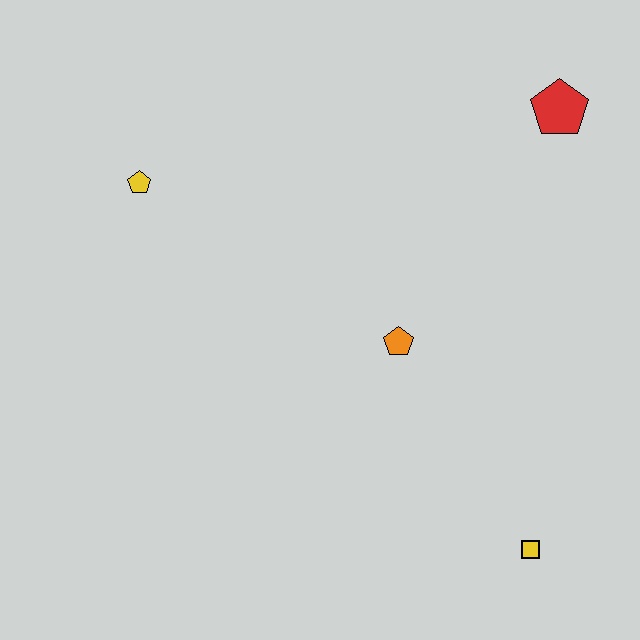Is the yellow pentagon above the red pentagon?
No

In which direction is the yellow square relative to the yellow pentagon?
The yellow square is to the right of the yellow pentagon.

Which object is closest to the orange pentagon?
The yellow square is closest to the orange pentagon.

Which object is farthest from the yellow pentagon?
The yellow square is farthest from the yellow pentagon.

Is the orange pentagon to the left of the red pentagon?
Yes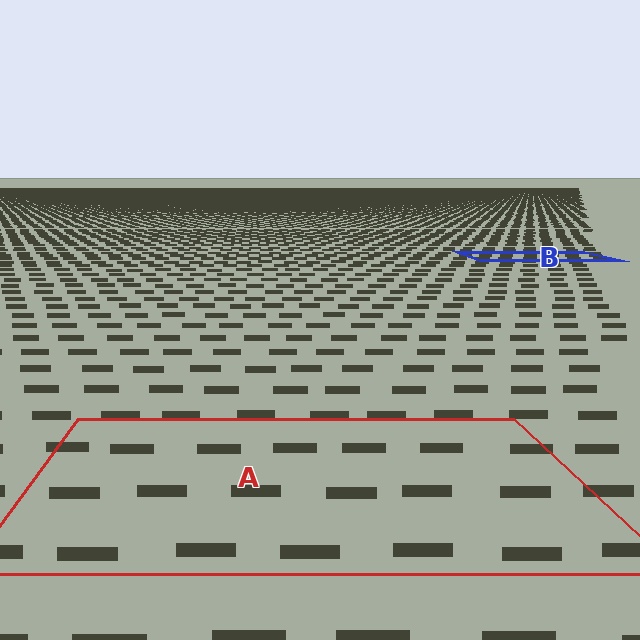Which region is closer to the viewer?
Region A is closer. The texture elements there are larger and more spread out.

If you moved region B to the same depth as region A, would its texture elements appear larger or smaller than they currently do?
They would appear larger. At a closer depth, the same texture elements are projected at a bigger on-screen size.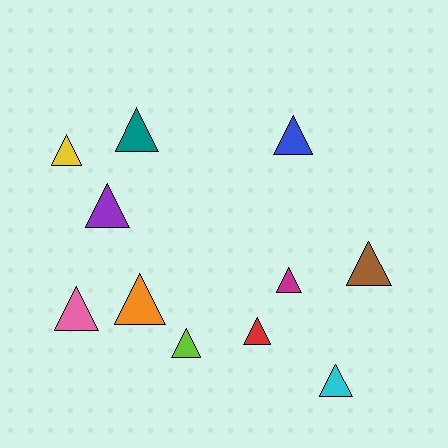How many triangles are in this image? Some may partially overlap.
There are 11 triangles.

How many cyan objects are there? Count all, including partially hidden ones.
There is 1 cyan object.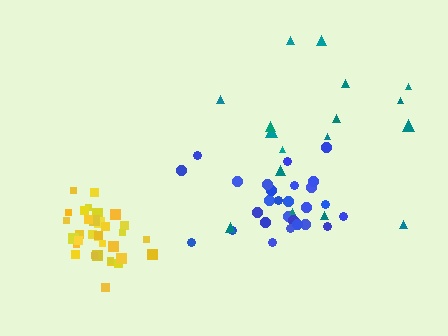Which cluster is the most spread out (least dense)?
Teal.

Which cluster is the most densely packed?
Yellow.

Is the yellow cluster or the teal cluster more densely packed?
Yellow.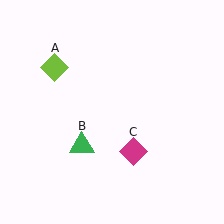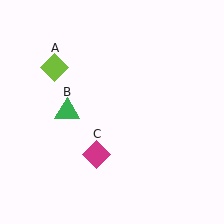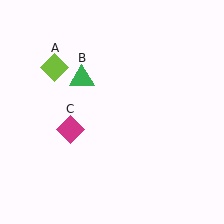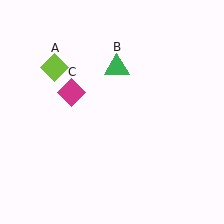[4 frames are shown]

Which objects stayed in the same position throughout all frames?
Lime diamond (object A) remained stationary.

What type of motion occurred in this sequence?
The green triangle (object B), magenta diamond (object C) rotated clockwise around the center of the scene.